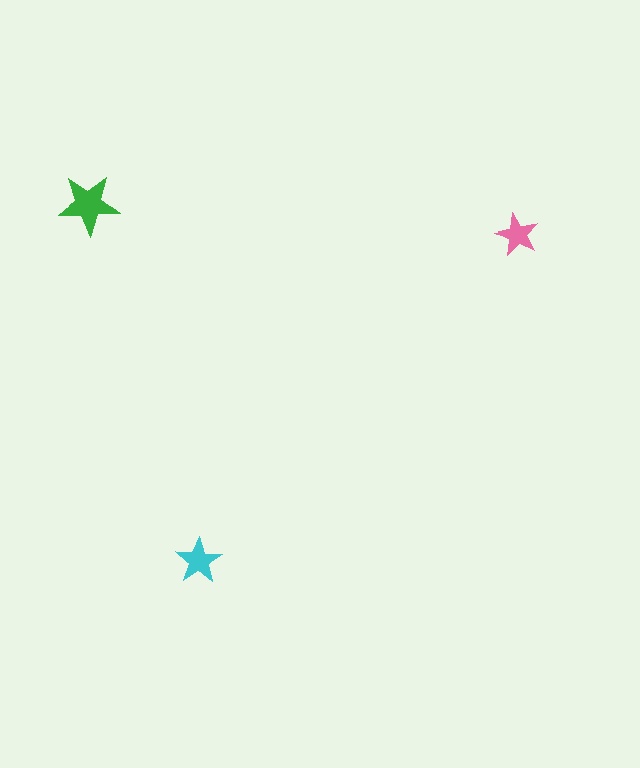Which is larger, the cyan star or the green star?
The green one.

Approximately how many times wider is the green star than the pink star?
About 1.5 times wider.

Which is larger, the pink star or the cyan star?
The cyan one.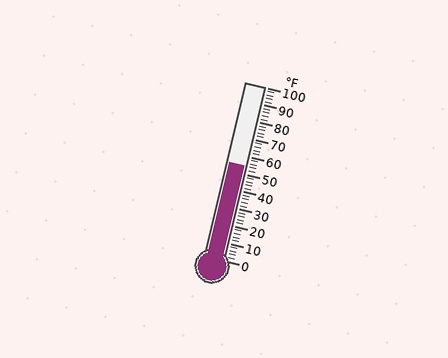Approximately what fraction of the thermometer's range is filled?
The thermometer is filled to approximately 55% of its range.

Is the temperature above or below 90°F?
The temperature is below 90°F.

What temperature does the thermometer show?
The thermometer shows approximately 54°F.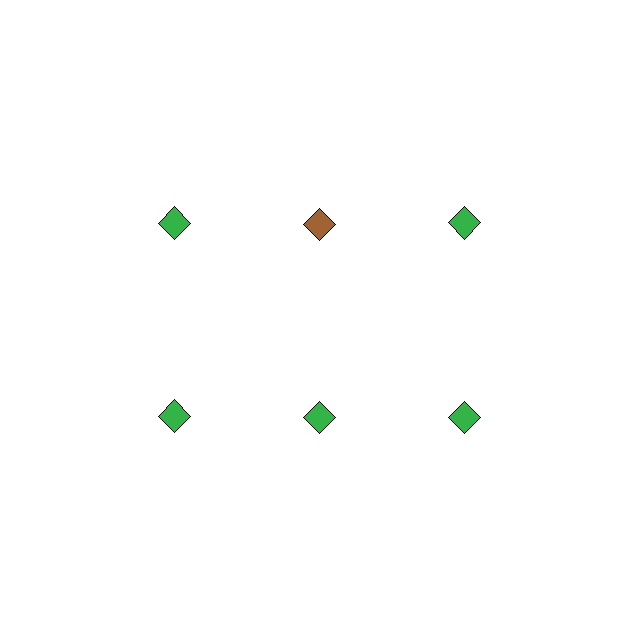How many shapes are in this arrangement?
There are 6 shapes arranged in a grid pattern.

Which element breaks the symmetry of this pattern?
The brown diamond in the top row, second from left column breaks the symmetry. All other shapes are green diamonds.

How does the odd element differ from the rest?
It has a different color: brown instead of green.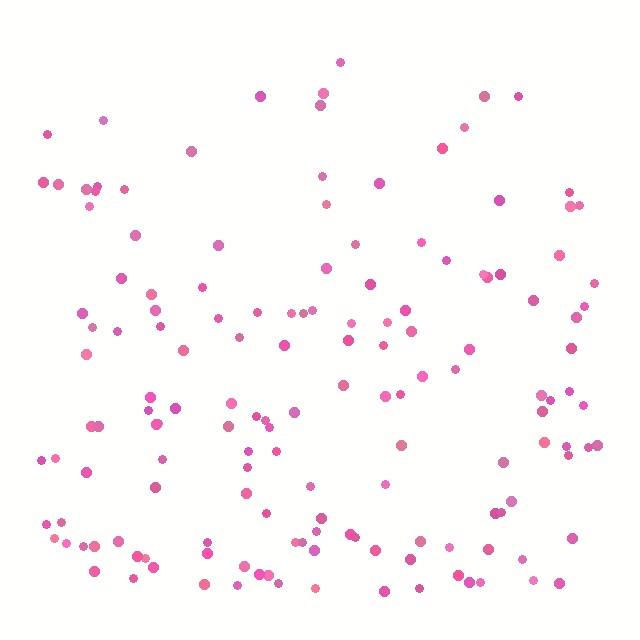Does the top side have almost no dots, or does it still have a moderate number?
Still a moderate number, just noticeably fewer than the bottom.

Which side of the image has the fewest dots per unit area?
The top.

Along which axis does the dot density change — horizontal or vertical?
Vertical.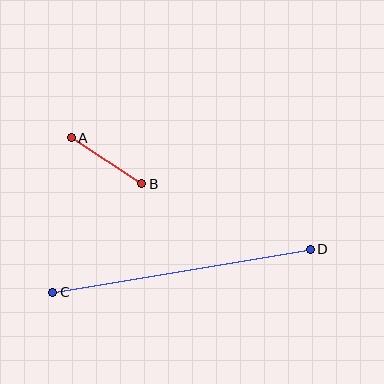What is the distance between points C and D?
The distance is approximately 261 pixels.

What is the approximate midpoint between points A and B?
The midpoint is at approximately (106, 161) pixels.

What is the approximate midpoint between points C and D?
The midpoint is at approximately (181, 271) pixels.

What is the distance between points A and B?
The distance is approximately 84 pixels.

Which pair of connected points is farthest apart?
Points C and D are farthest apart.